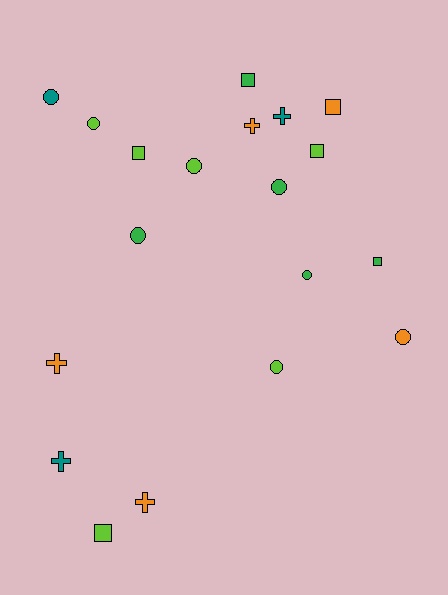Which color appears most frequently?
Lime, with 6 objects.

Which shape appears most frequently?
Circle, with 8 objects.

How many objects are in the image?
There are 19 objects.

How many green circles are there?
There are 3 green circles.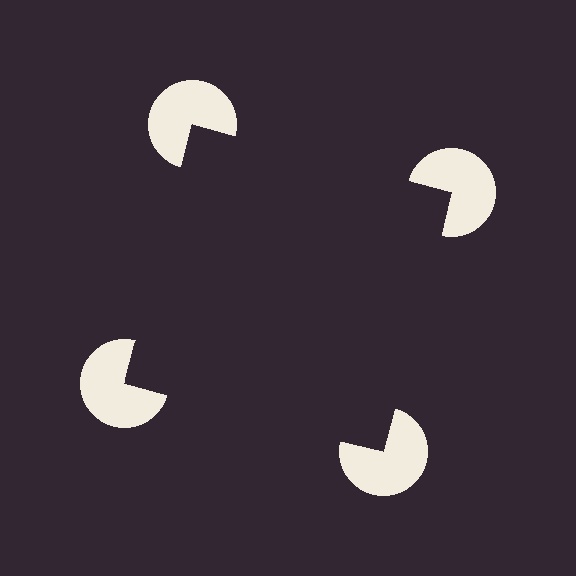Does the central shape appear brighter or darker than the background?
It typically appears slightly darker than the background, even though no actual brightness change is drawn.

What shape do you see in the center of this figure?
An illusory square — its edges are inferred from the aligned wedge cuts in the pac-man discs, not physically drawn.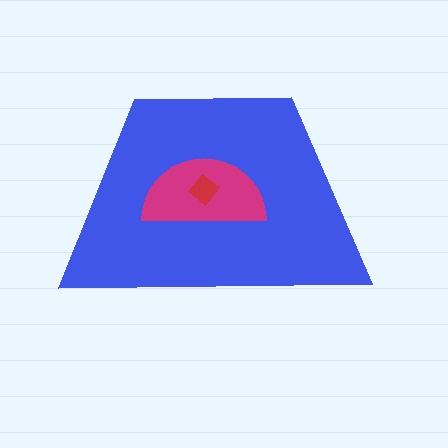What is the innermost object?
The red diamond.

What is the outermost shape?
The blue trapezoid.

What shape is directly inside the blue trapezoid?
The magenta semicircle.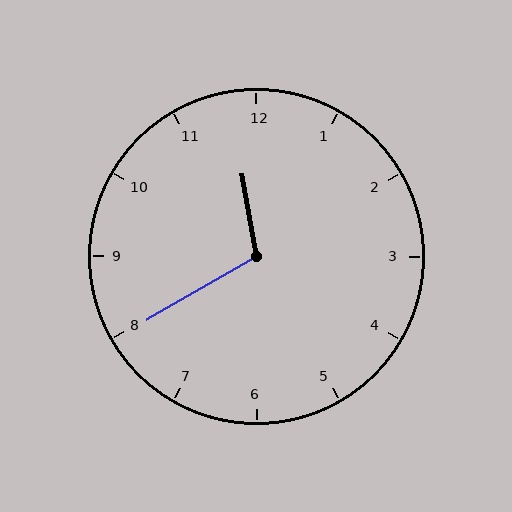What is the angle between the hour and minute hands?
Approximately 110 degrees.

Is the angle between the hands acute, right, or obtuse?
It is obtuse.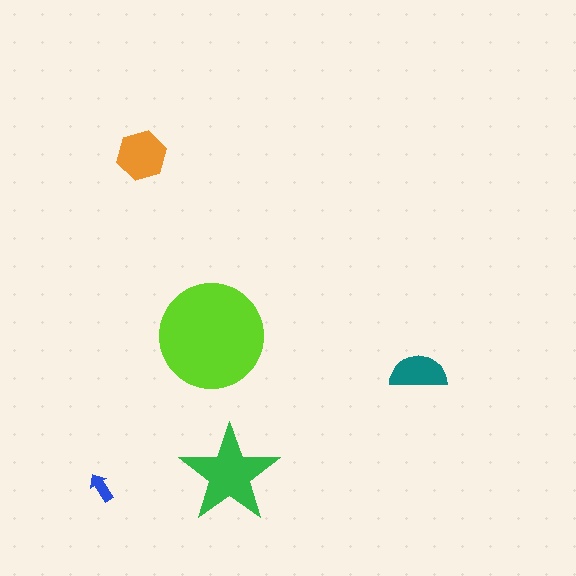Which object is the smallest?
The blue arrow.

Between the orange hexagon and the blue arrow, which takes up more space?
The orange hexagon.